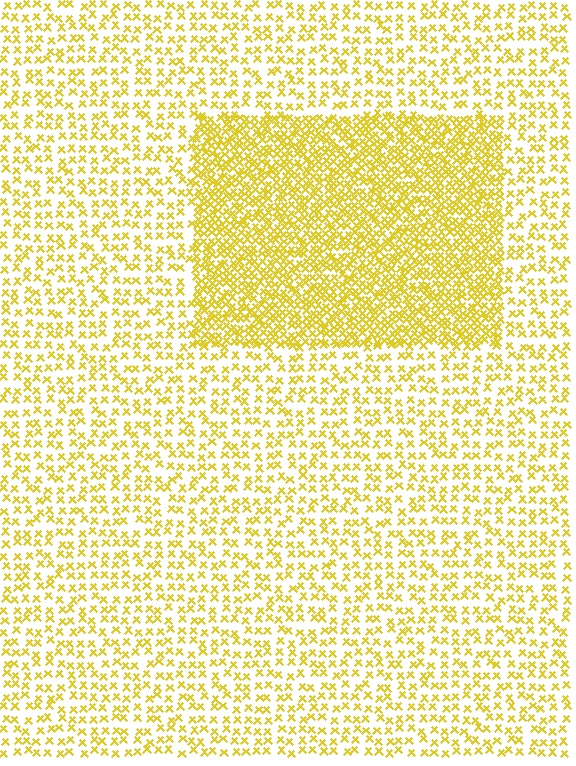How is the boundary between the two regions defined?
The boundary is defined by a change in element density (approximately 2.3x ratio). All elements are the same color, size, and shape.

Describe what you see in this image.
The image contains small yellow elements arranged at two different densities. A rectangle-shaped region is visible where the elements are more densely packed than the surrounding area.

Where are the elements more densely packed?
The elements are more densely packed inside the rectangle boundary.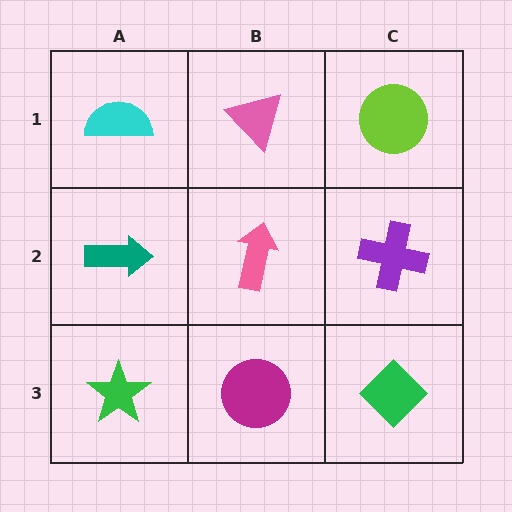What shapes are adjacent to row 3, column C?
A purple cross (row 2, column C), a magenta circle (row 3, column B).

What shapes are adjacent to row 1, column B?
A pink arrow (row 2, column B), a cyan semicircle (row 1, column A), a lime circle (row 1, column C).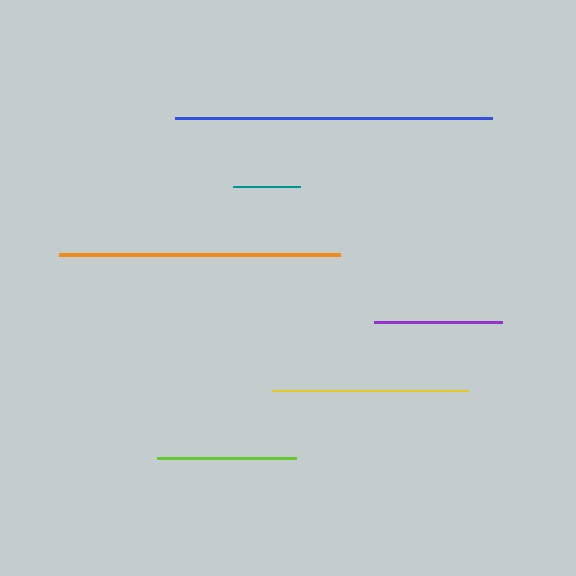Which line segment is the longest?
The blue line is the longest at approximately 317 pixels.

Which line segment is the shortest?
The teal line is the shortest at approximately 67 pixels.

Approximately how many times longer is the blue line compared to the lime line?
The blue line is approximately 2.3 times the length of the lime line.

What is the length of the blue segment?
The blue segment is approximately 317 pixels long.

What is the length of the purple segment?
The purple segment is approximately 128 pixels long.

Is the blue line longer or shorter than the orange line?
The blue line is longer than the orange line.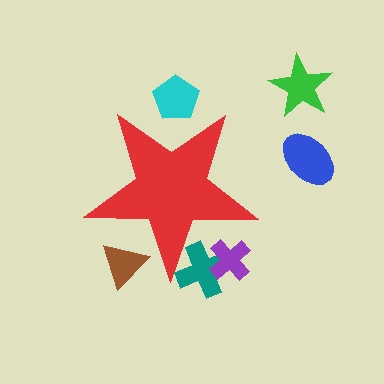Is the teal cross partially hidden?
Yes, the teal cross is partially hidden behind the red star.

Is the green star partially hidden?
No, the green star is fully visible.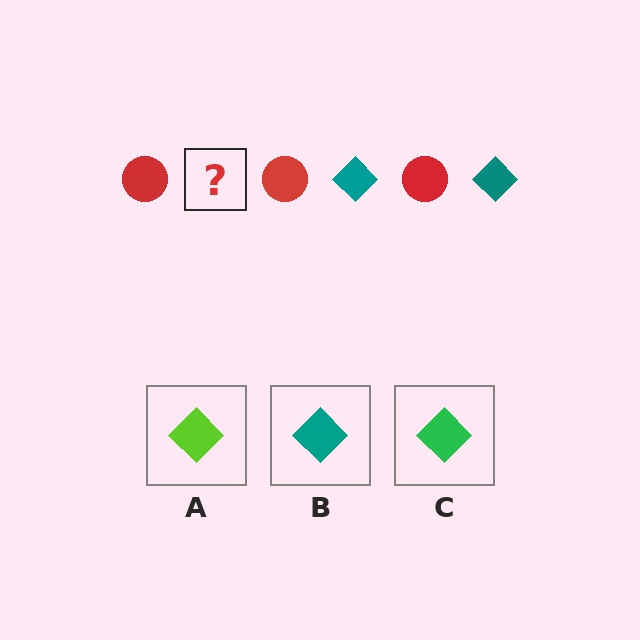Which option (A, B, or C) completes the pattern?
B.